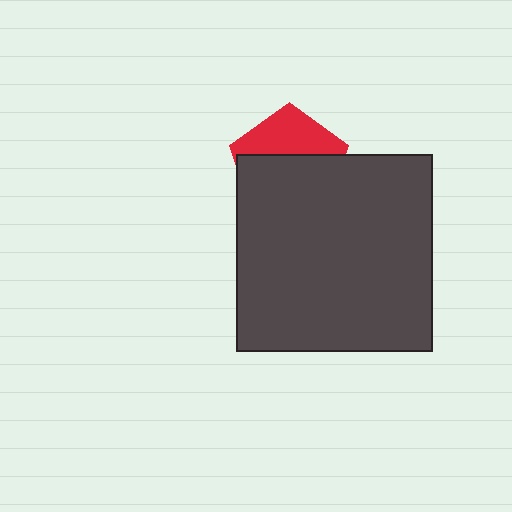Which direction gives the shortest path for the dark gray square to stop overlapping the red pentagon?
Moving down gives the shortest separation.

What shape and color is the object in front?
The object in front is a dark gray square.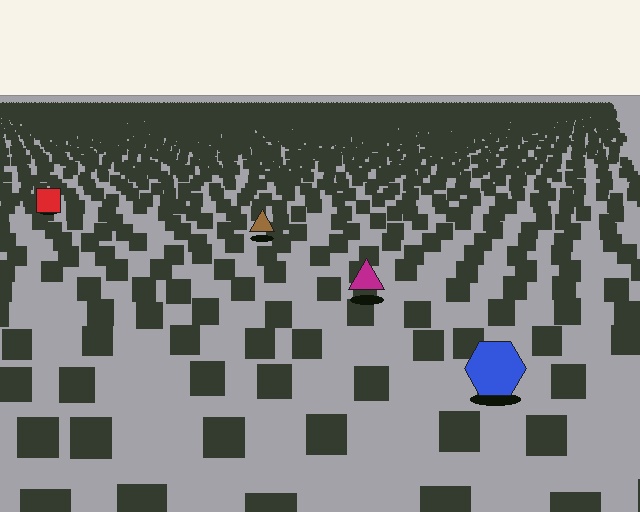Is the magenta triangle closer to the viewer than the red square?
Yes. The magenta triangle is closer — you can tell from the texture gradient: the ground texture is coarser near it.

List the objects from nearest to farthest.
From nearest to farthest: the blue hexagon, the magenta triangle, the brown triangle, the red square.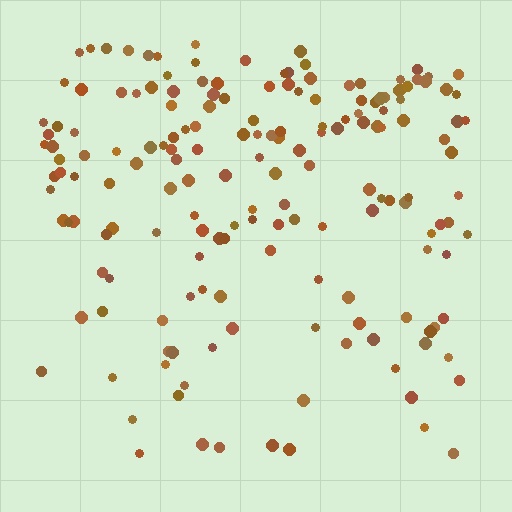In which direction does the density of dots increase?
From bottom to top, with the top side densest.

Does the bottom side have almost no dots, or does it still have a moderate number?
Still a moderate number, just noticeably fewer than the top.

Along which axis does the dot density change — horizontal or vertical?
Vertical.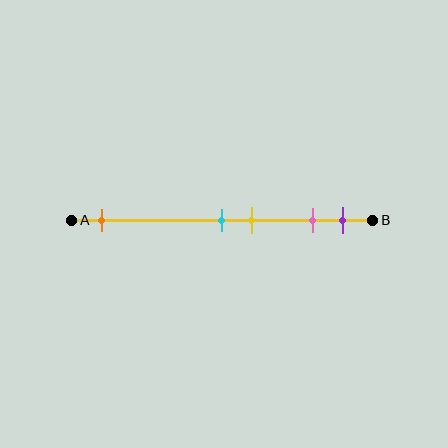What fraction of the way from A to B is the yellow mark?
The yellow mark is approximately 60% (0.6) of the way from A to B.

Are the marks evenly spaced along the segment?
No, the marks are not evenly spaced.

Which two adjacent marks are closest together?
The cyan and yellow marks are the closest adjacent pair.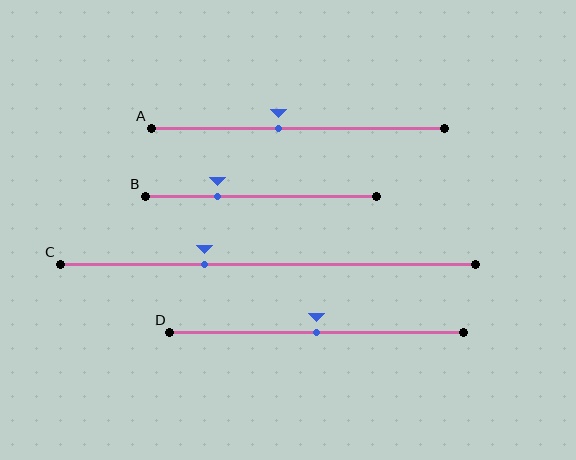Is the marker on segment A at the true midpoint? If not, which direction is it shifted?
No, the marker on segment A is shifted to the left by about 6% of the segment length.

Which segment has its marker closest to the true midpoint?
Segment D has its marker closest to the true midpoint.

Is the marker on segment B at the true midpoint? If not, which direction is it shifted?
No, the marker on segment B is shifted to the left by about 19% of the segment length.